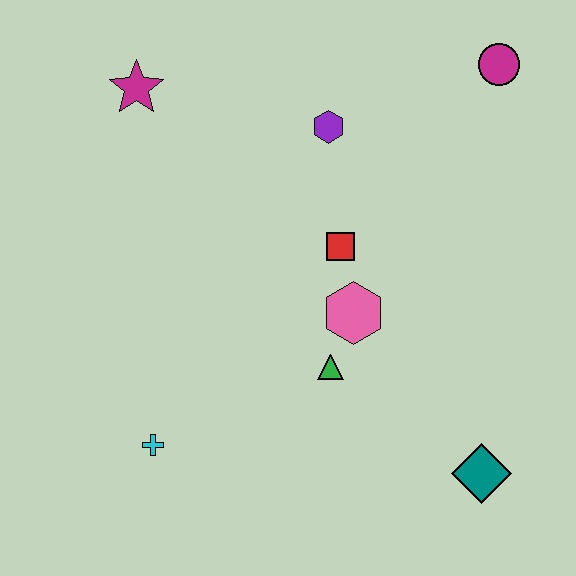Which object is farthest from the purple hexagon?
The teal diamond is farthest from the purple hexagon.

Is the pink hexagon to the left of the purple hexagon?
No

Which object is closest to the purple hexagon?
The red square is closest to the purple hexagon.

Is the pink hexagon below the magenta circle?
Yes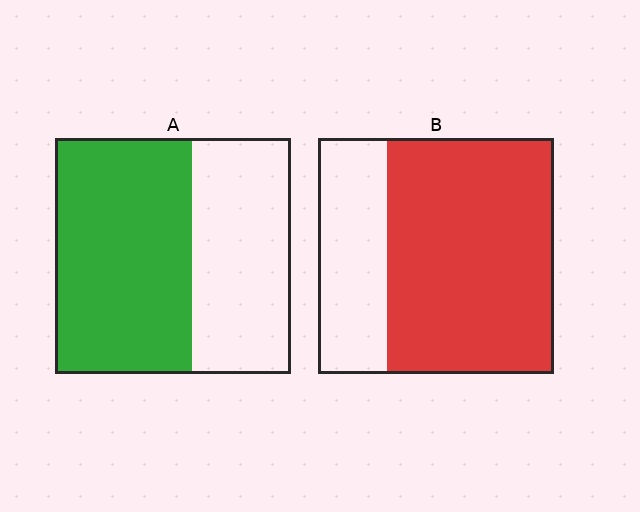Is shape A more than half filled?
Yes.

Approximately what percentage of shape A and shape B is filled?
A is approximately 60% and B is approximately 70%.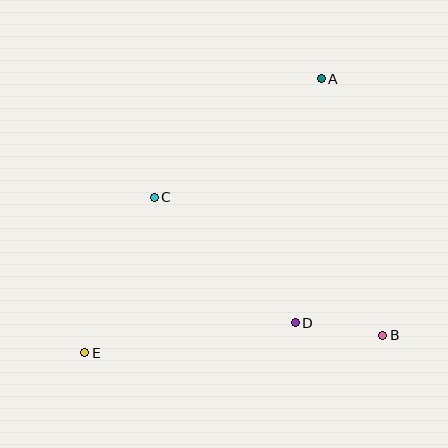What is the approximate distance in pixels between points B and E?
The distance between B and E is approximately 298 pixels.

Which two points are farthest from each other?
Points A and E are farthest from each other.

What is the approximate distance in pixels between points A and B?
The distance between A and B is approximately 264 pixels.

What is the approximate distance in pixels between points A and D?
The distance between A and D is approximately 245 pixels.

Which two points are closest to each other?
Points B and D are closest to each other.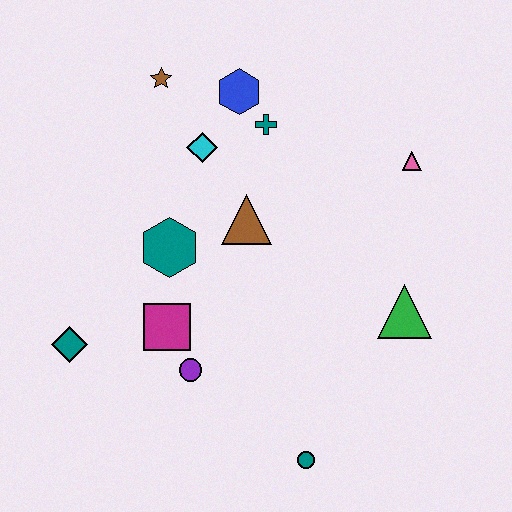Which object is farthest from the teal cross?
The teal circle is farthest from the teal cross.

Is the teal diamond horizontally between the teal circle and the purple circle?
No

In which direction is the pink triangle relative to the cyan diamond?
The pink triangle is to the right of the cyan diamond.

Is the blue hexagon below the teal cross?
No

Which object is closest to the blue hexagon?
The teal cross is closest to the blue hexagon.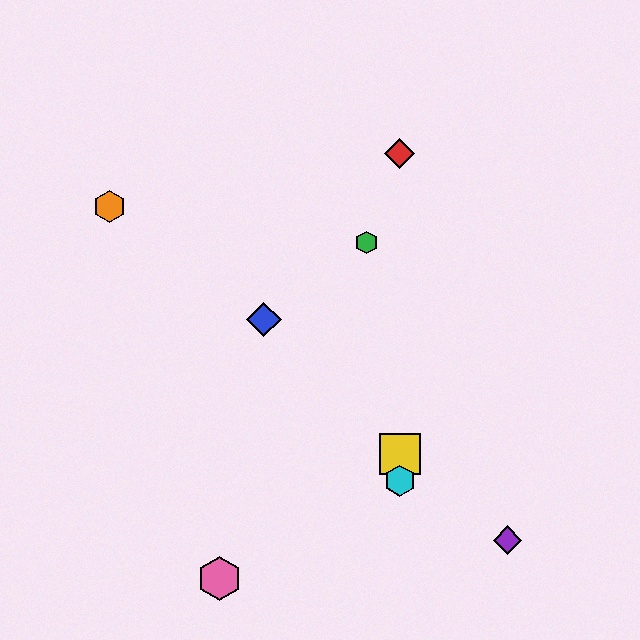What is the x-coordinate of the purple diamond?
The purple diamond is at x≈507.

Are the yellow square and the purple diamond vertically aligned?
No, the yellow square is at x≈400 and the purple diamond is at x≈507.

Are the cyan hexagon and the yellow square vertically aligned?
Yes, both are at x≈400.